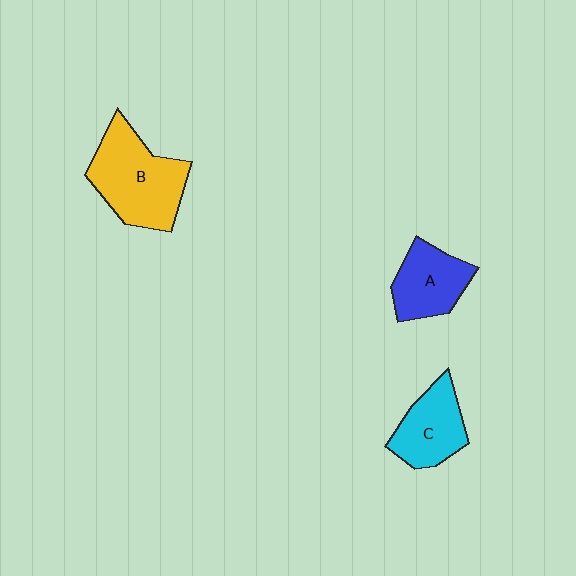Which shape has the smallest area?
Shape A (blue).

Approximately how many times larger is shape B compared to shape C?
Approximately 1.5 times.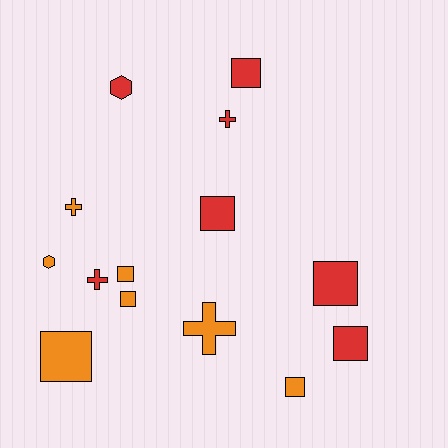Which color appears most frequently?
Orange, with 7 objects.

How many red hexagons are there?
There is 1 red hexagon.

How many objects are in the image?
There are 14 objects.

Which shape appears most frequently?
Square, with 8 objects.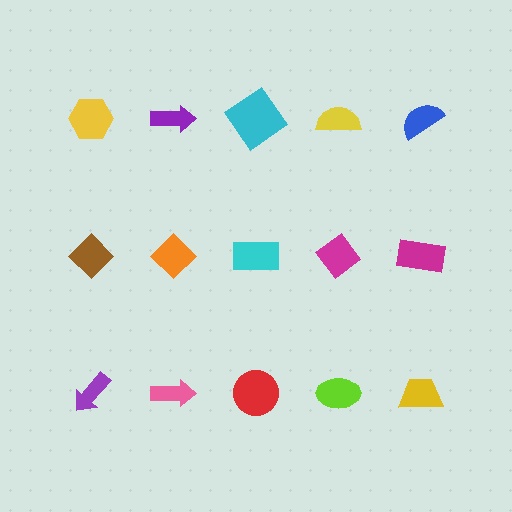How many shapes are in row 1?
5 shapes.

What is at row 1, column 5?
A blue semicircle.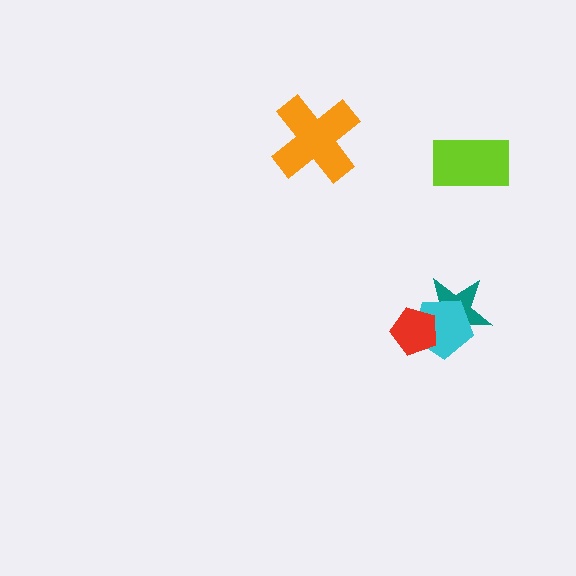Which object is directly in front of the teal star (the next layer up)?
The cyan pentagon is directly in front of the teal star.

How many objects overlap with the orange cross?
0 objects overlap with the orange cross.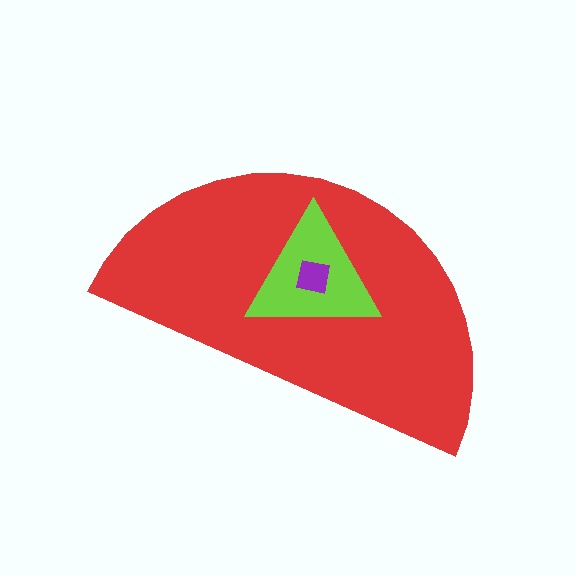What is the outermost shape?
The red semicircle.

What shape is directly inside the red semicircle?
The lime triangle.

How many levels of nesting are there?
3.